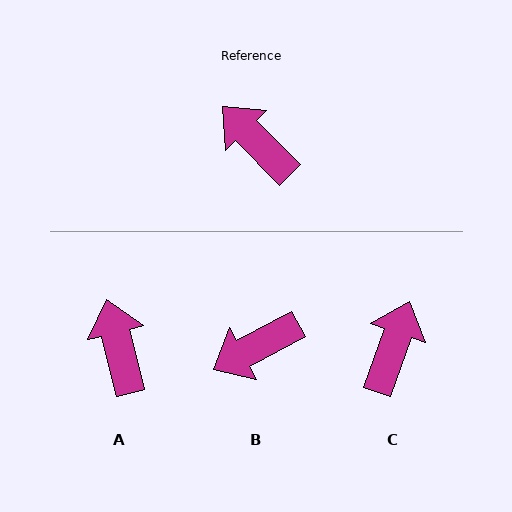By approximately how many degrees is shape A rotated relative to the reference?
Approximately 30 degrees clockwise.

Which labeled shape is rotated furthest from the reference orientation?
B, about 74 degrees away.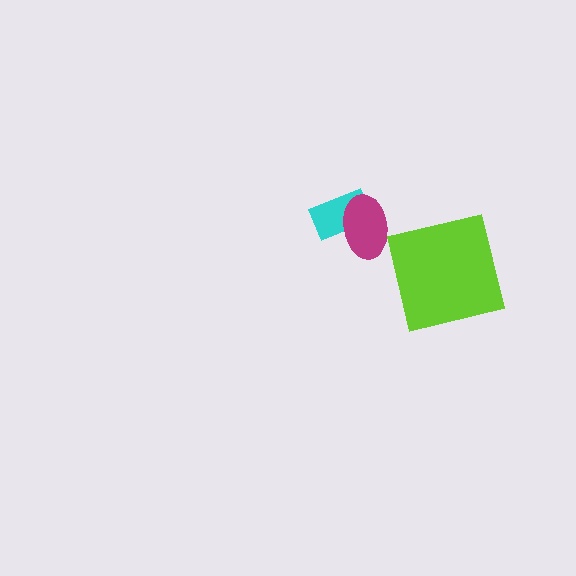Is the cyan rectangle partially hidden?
Yes, it is partially covered by another shape.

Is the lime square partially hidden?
No, no other shape covers it.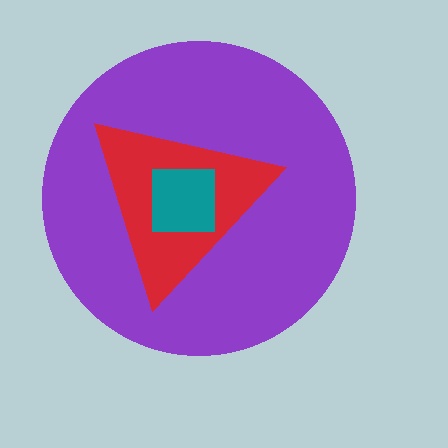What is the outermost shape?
The purple circle.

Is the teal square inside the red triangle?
Yes.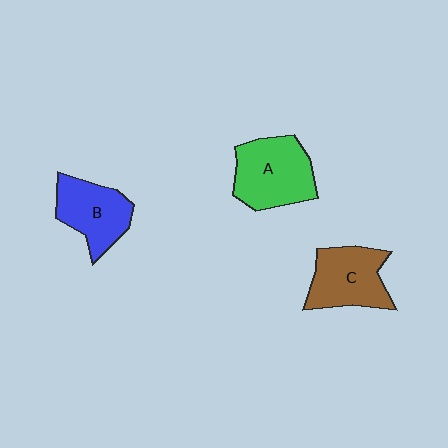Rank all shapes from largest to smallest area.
From largest to smallest: A (green), C (brown), B (blue).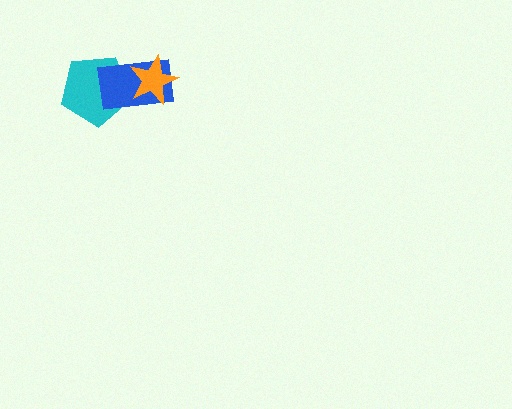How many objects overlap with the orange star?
1 object overlaps with the orange star.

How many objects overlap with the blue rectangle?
2 objects overlap with the blue rectangle.